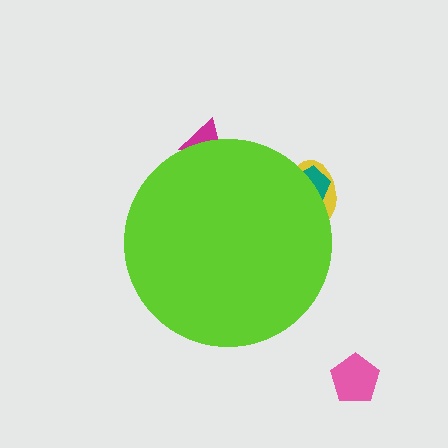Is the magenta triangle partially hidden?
Yes, the magenta triangle is partially hidden behind the lime circle.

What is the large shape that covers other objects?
A lime circle.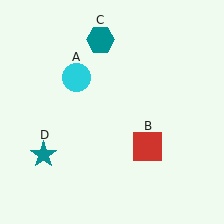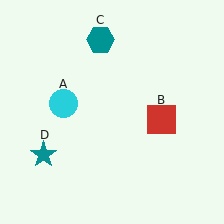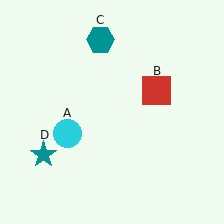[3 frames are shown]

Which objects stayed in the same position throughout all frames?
Teal hexagon (object C) and teal star (object D) remained stationary.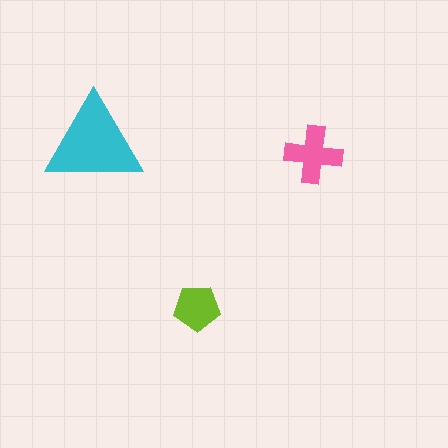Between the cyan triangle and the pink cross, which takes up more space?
The cyan triangle.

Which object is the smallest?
The lime pentagon.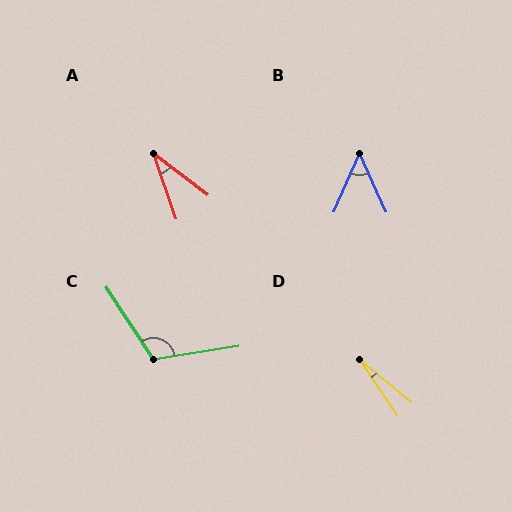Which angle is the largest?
C, at approximately 114 degrees.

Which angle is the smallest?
D, at approximately 16 degrees.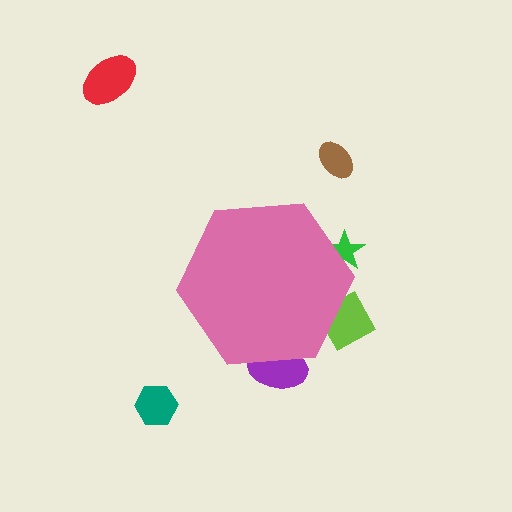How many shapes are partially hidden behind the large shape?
3 shapes are partially hidden.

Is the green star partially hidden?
Yes, the green star is partially hidden behind the pink hexagon.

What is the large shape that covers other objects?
A pink hexagon.